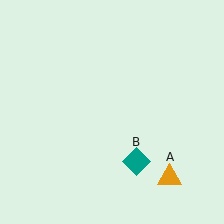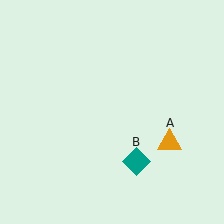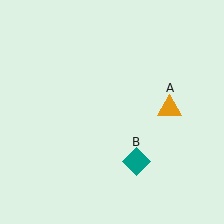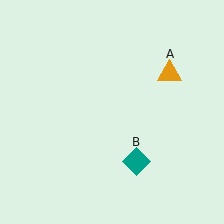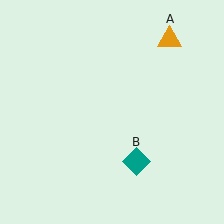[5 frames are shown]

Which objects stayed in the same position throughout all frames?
Teal diamond (object B) remained stationary.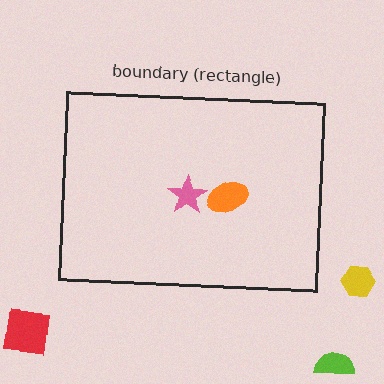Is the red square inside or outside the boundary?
Outside.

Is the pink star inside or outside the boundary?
Inside.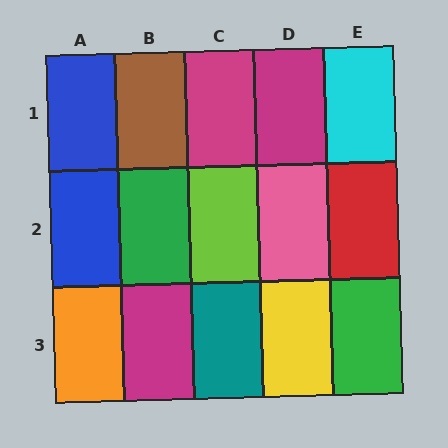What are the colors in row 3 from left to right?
Orange, magenta, teal, yellow, green.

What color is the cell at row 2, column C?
Lime.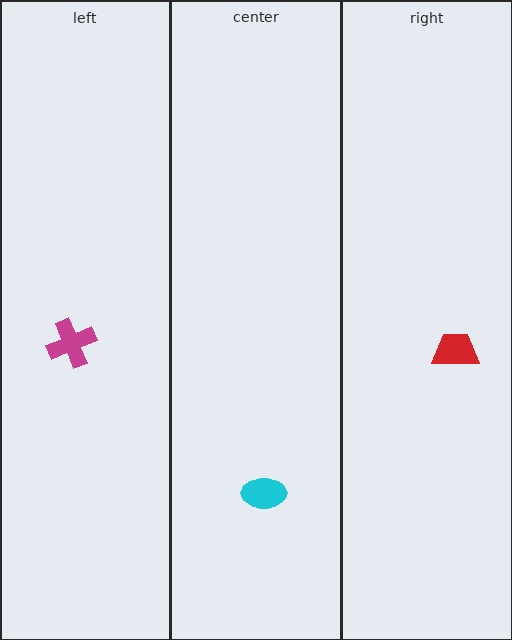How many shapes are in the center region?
1.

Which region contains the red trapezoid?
The right region.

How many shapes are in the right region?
1.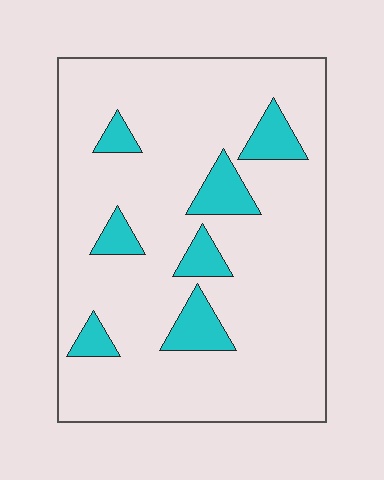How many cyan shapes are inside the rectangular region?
7.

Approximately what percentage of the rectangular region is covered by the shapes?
Approximately 15%.